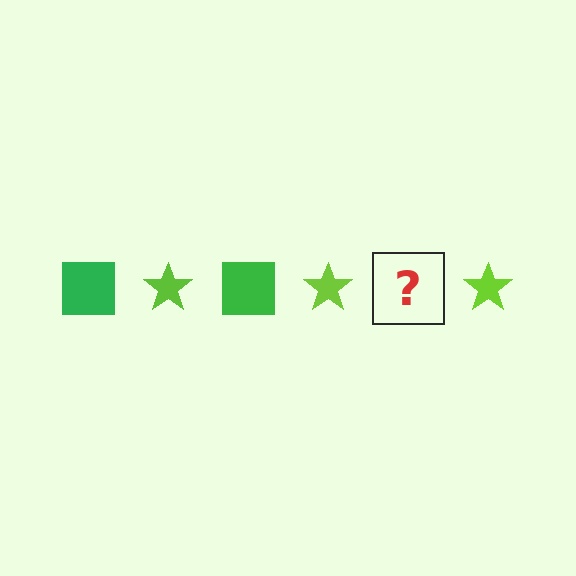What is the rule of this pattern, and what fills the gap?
The rule is that the pattern alternates between green square and lime star. The gap should be filled with a green square.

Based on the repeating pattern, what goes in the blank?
The blank should be a green square.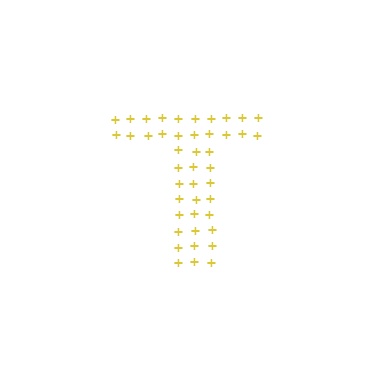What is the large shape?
The large shape is the letter T.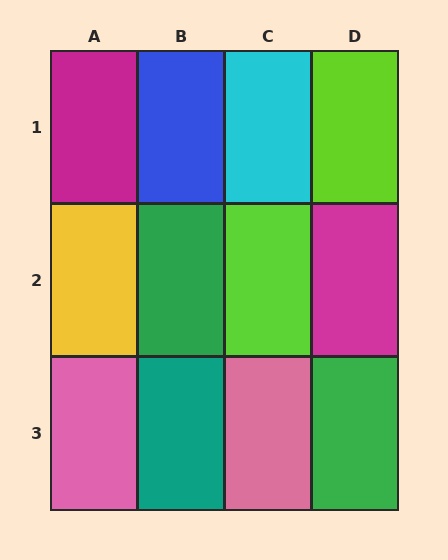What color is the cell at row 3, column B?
Teal.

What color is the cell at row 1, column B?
Blue.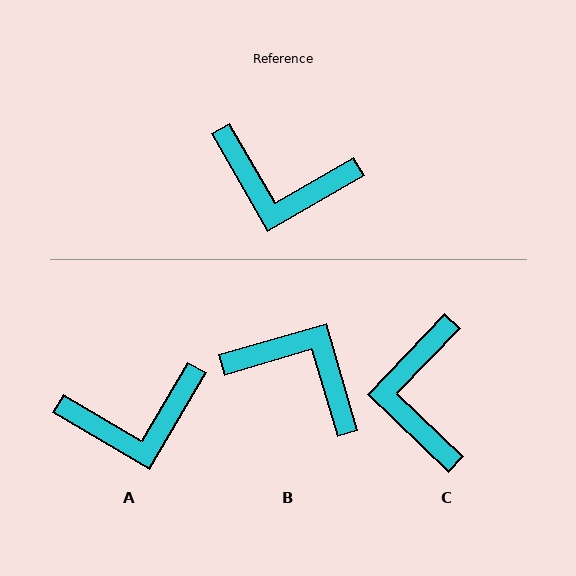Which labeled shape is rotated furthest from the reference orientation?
B, about 167 degrees away.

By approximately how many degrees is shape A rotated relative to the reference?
Approximately 30 degrees counter-clockwise.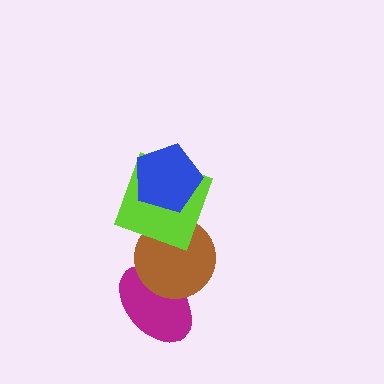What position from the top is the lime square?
The lime square is 2nd from the top.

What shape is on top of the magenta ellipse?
The brown circle is on top of the magenta ellipse.